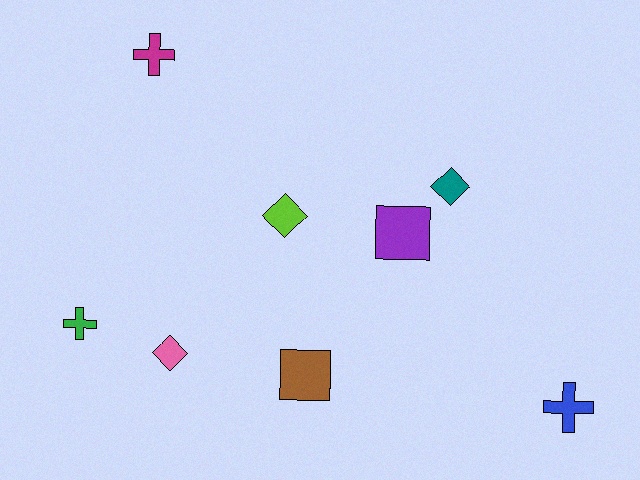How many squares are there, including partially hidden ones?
There are 2 squares.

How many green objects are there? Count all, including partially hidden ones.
There is 1 green object.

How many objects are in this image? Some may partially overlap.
There are 8 objects.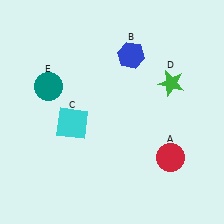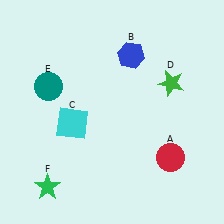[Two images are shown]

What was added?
A green star (F) was added in Image 2.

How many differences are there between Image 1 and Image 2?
There is 1 difference between the two images.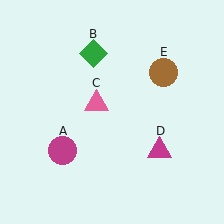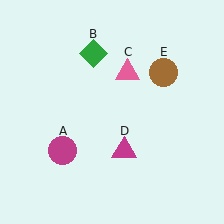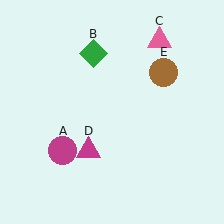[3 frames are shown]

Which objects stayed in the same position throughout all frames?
Magenta circle (object A) and green diamond (object B) and brown circle (object E) remained stationary.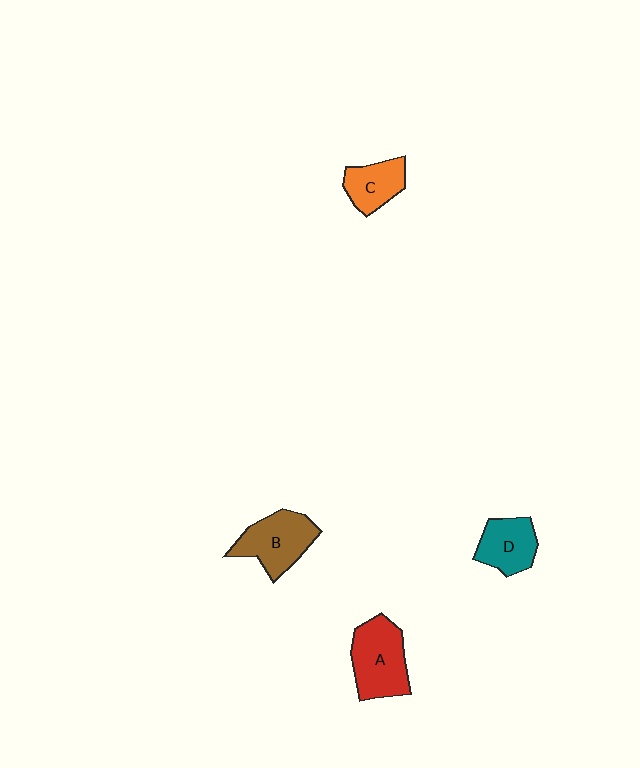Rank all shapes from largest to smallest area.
From largest to smallest: A (red), B (brown), D (teal), C (orange).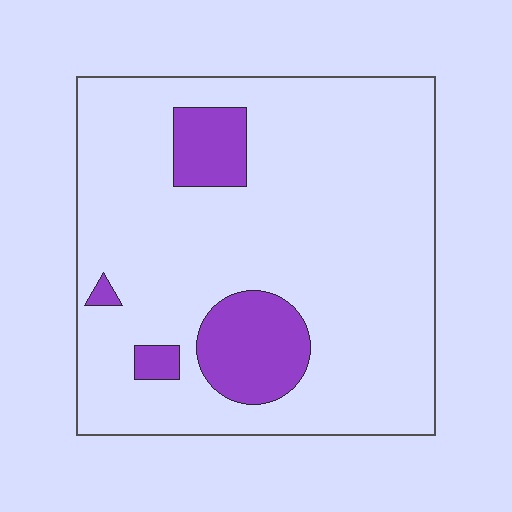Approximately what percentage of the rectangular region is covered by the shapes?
Approximately 15%.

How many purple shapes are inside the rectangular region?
4.